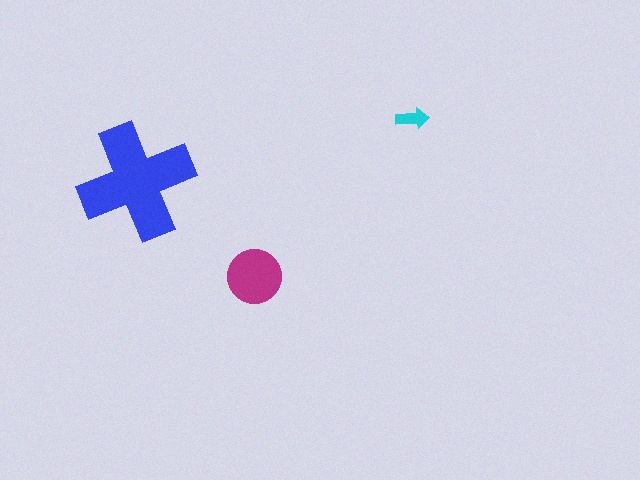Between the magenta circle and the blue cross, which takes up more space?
The blue cross.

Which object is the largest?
The blue cross.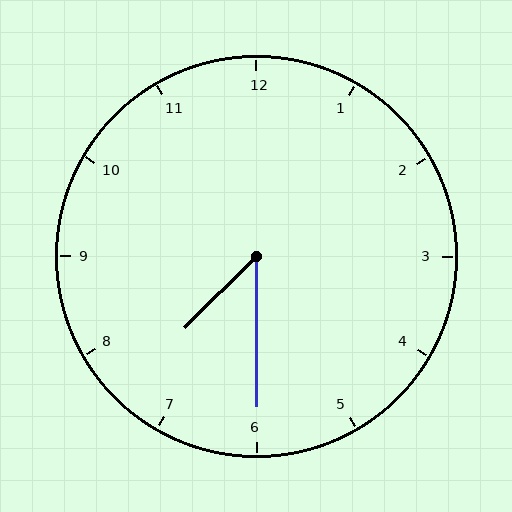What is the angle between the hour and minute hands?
Approximately 45 degrees.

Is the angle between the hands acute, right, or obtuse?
It is acute.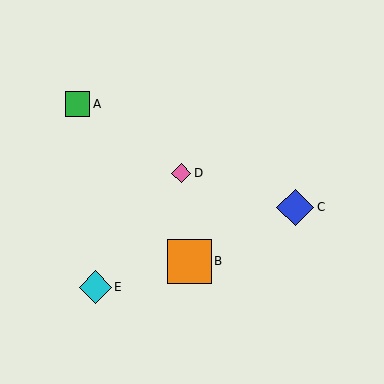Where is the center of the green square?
The center of the green square is at (77, 104).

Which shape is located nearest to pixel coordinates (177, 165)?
The pink diamond (labeled D) at (181, 173) is nearest to that location.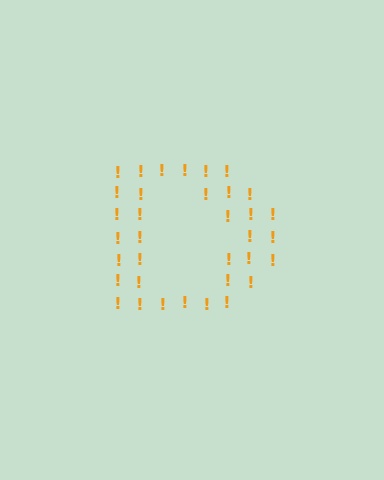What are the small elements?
The small elements are exclamation marks.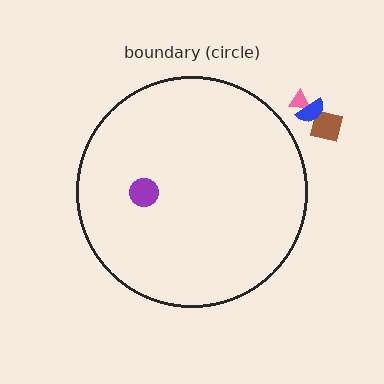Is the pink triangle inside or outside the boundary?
Outside.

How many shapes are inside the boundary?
1 inside, 3 outside.